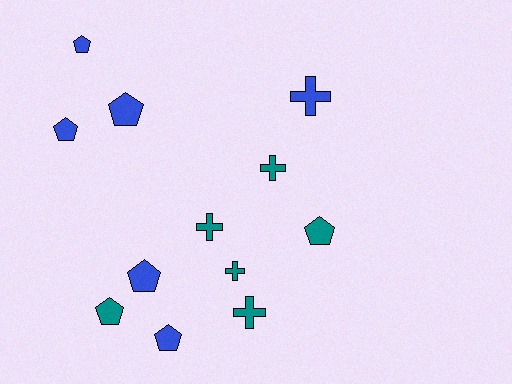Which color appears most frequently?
Teal, with 6 objects.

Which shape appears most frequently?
Pentagon, with 7 objects.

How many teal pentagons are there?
There are 2 teal pentagons.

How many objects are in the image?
There are 12 objects.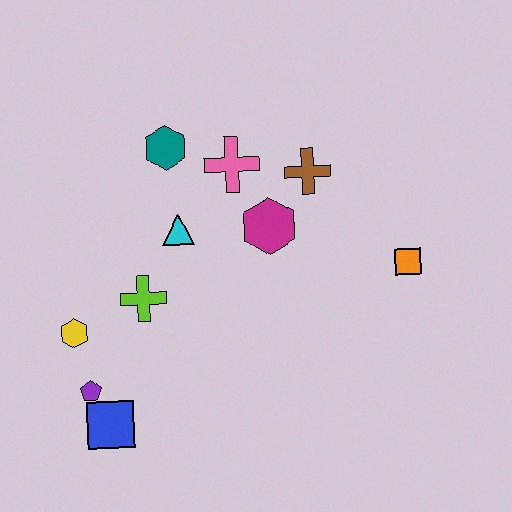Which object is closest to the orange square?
The brown cross is closest to the orange square.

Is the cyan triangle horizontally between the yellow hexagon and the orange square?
Yes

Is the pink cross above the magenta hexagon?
Yes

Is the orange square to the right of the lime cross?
Yes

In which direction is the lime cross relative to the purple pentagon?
The lime cross is above the purple pentagon.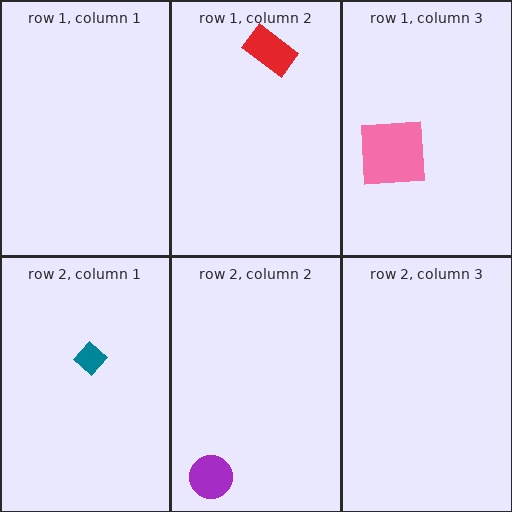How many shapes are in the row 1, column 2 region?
1.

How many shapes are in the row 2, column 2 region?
1.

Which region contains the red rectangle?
The row 1, column 2 region.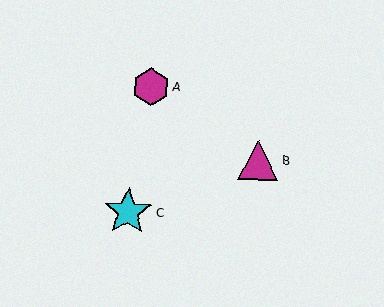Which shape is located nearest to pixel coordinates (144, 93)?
The magenta hexagon (labeled A) at (151, 87) is nearest to that location.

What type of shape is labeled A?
Shape A is a magenta hexagon.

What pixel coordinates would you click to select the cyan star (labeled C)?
Click at (128, 212) to select the cyan star C.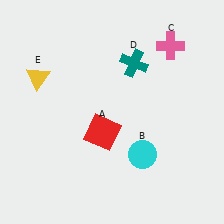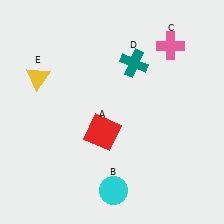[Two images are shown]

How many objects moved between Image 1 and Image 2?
1 object moved between the two images.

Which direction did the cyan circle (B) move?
The cyan circle (B) moved down.